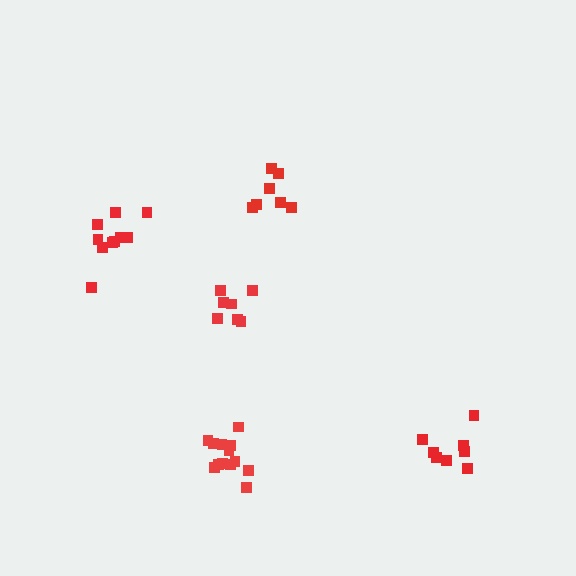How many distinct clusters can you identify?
There are 5 distinct clusters.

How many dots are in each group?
Group 1: 7 dots, Group 2: 13 dots, Group 3: 8 dots, Group 4: 10 dots, Group 5: 7 dots (45 total).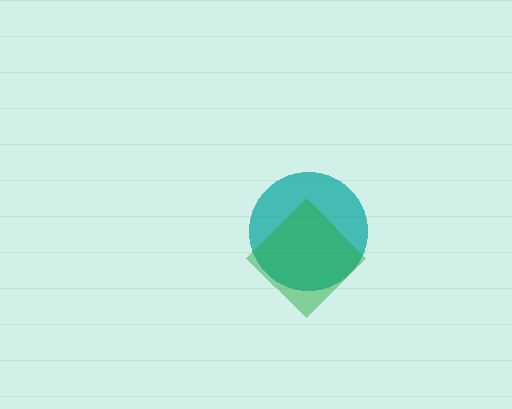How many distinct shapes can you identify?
There are 2 distinct shapes: a teal circle, a green diamond.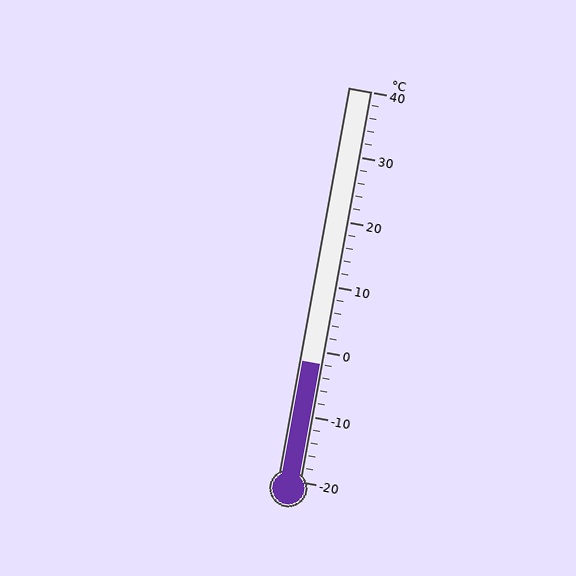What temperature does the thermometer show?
The thermometer shows approximately -2°C.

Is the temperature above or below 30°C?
The temperature is below 30°C.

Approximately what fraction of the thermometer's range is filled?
The thermometer is filled to approximately 30% of its range.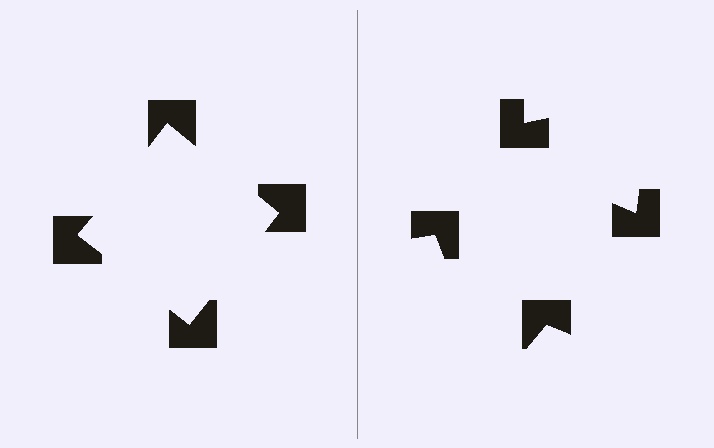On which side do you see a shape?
An illusory square appears on the left side. On the right side the wedge cuts are rotated, so no coherent shape forms.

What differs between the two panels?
The notched squares are positioned identically on both sides; only the wedge orientations differ. On the left they align to a square; on the right they are misaligned.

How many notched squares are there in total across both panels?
8 — 4 on each side.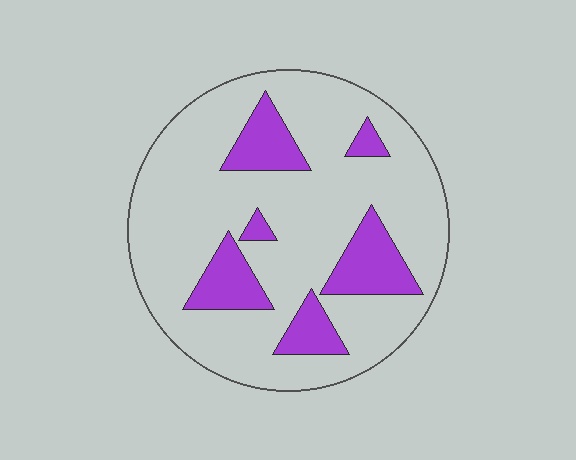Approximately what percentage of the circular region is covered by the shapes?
Approximately 20%.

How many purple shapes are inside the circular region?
6.